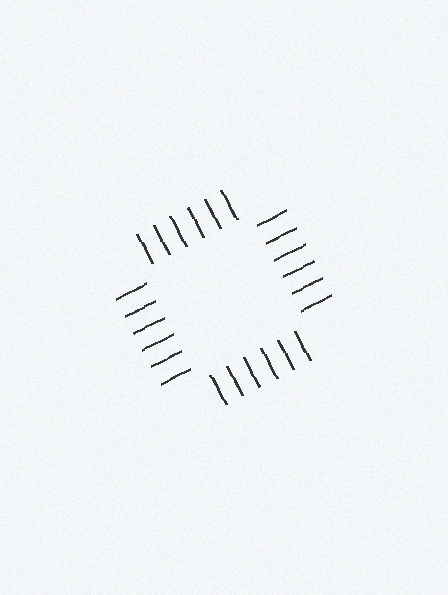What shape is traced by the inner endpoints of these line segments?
An illusory square — the line segments terminate on its edges but no continuous stroke is drawn.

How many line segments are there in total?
24 — 6 along each of the 4 edges.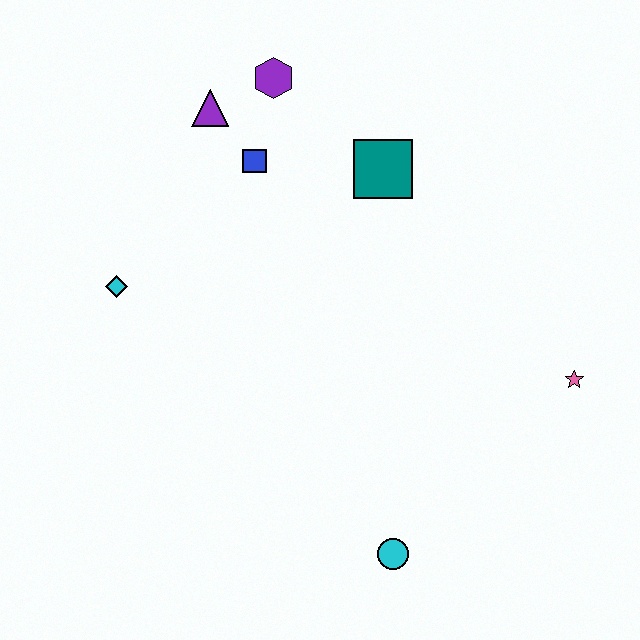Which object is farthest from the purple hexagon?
The cyan circle is farthest from the purple hexagon.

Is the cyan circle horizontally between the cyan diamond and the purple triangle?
No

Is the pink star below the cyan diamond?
Yes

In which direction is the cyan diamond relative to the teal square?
The cyan diamond is to the left of the teal square.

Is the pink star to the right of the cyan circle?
Yes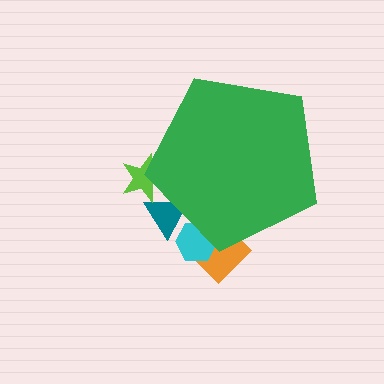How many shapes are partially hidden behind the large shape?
4 shapes are partially hidden.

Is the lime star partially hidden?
Yes, the lime star is partially hidden behind the green pentagon.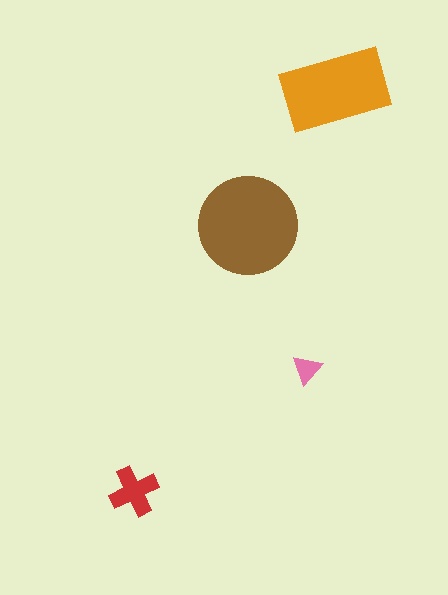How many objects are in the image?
There are 4 objects in the image.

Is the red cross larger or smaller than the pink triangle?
Larger.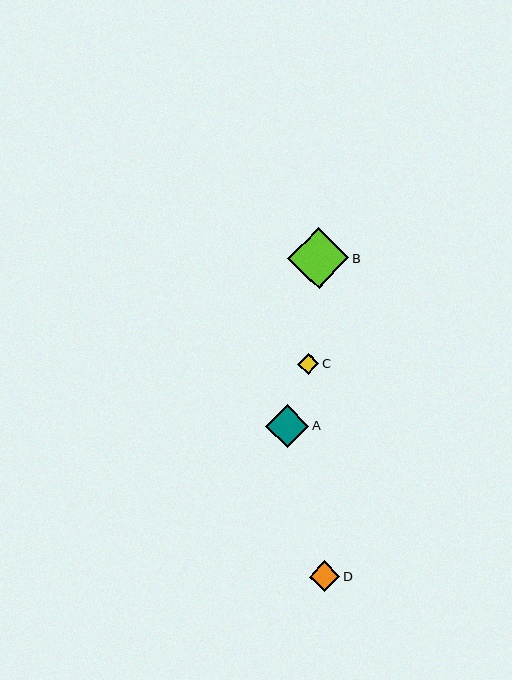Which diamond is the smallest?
Diamond C is the smallest with a size of approximately 21 pixels.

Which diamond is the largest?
Diamond B is the largest with a size of approximately 61 pixels.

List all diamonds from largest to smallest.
From largest to smallest: B, A, D, C.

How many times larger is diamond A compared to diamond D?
Diamond A is approximately 1.4 times the size of diamond D.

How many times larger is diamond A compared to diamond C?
Diamond A is approximately 2.0 times the size of diamond C.